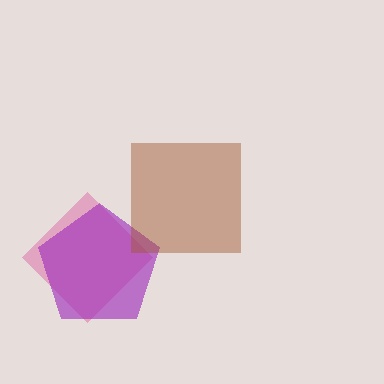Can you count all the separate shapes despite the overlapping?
Yes, there are 3 separate shapes.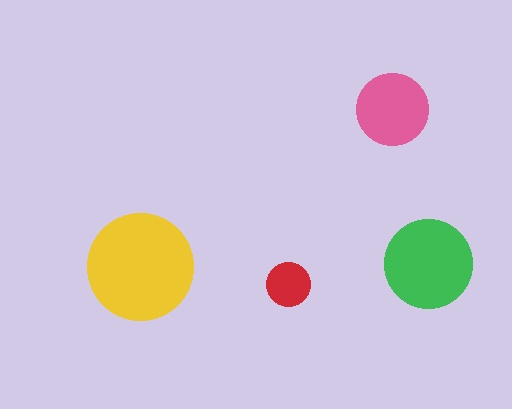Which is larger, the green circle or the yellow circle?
The yellow one.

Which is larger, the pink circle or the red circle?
The pink one.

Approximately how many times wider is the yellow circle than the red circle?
About 2.5 times wider.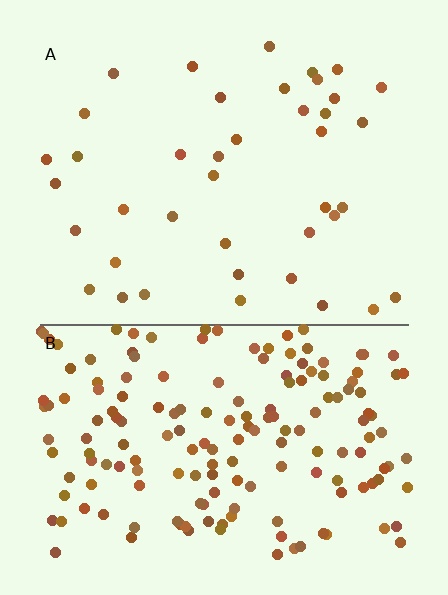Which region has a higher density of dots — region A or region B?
B (the bottom).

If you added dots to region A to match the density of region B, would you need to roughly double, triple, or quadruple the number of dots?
Approximately quadruple.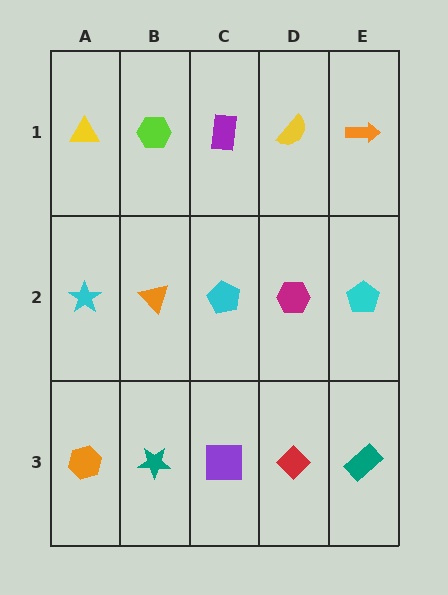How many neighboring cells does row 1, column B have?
3.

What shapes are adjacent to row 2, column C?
A purple rectangle (row 1, column C), a purple square (row 3, column C), an orange triangle (row 2, column B), a magenta hexagon (row 2, column D).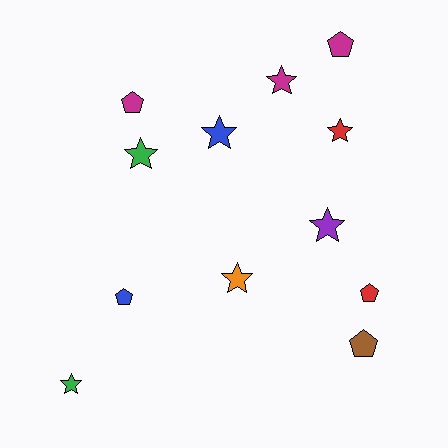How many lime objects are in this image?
There are no lime objects.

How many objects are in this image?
There are 12 objects.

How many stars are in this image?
There are 7 stars.